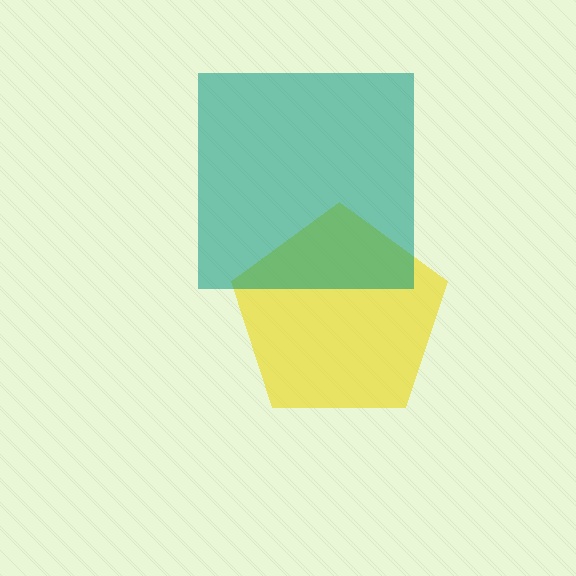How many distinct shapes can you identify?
There are 2 distinct shapes: a yellow pentagon, a teal square.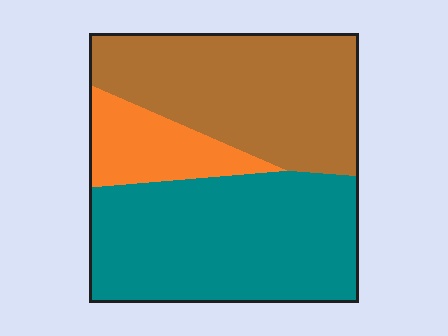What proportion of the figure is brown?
Brown takes up about two fifths (2/5) of the figure.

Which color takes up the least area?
Orange, at roughly 15%.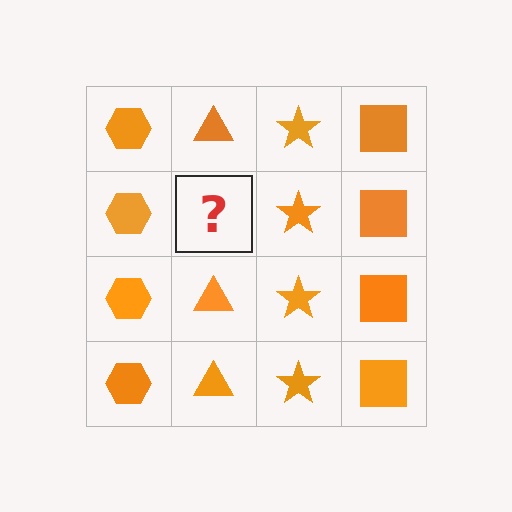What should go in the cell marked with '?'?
The missing cell should contain an orange triangle.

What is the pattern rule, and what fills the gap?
The rule is that each column has a consistent shape. The gap should be filled with an orange triangle.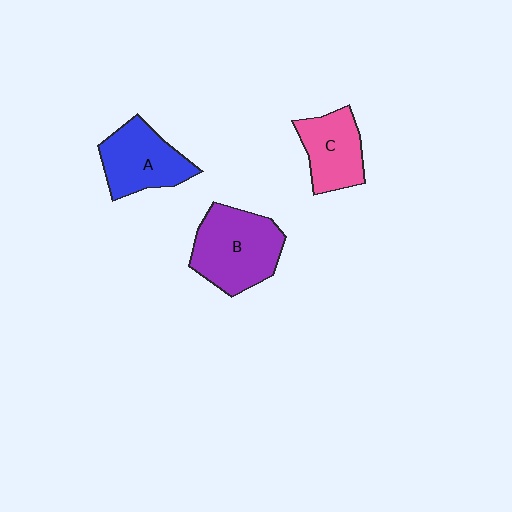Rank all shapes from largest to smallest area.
From largest to smallest: B (purple), A (blue), C (pink).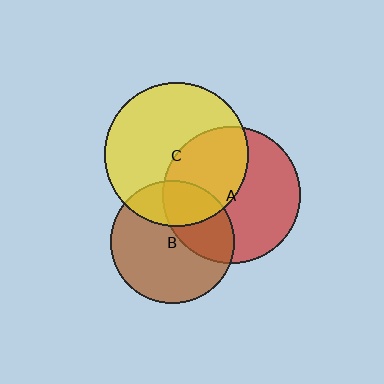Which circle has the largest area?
Circle C (yellow).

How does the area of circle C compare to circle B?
Approximately 1.3 times.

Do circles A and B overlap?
Yes.